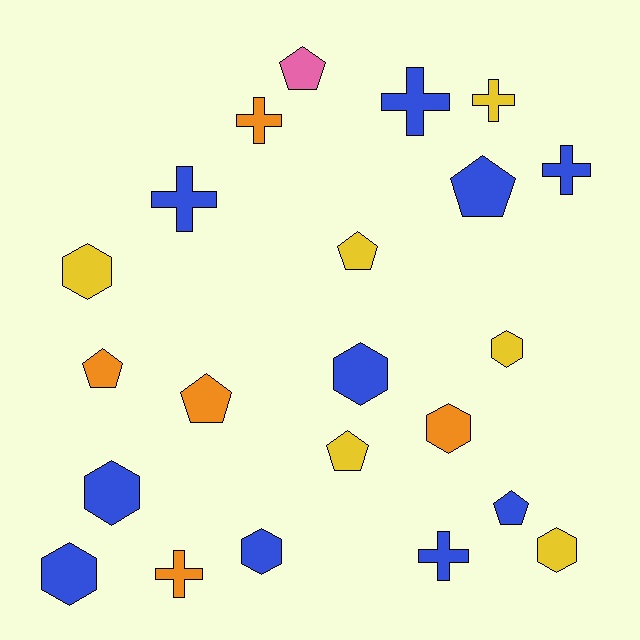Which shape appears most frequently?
Hexagon, with 8 objects.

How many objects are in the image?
There are 22 objects.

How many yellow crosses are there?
There is 1 yellow cross.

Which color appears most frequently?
Blue, with 10 objects.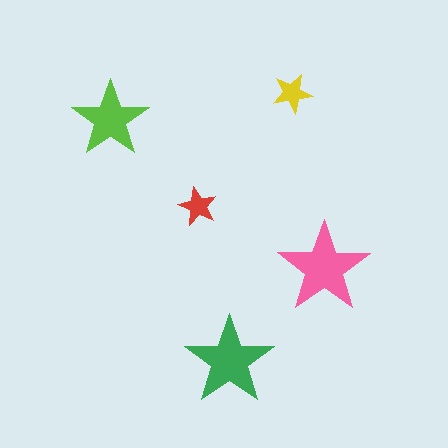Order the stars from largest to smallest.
the pink one, the green one, the lime one, the yellow one, the red one.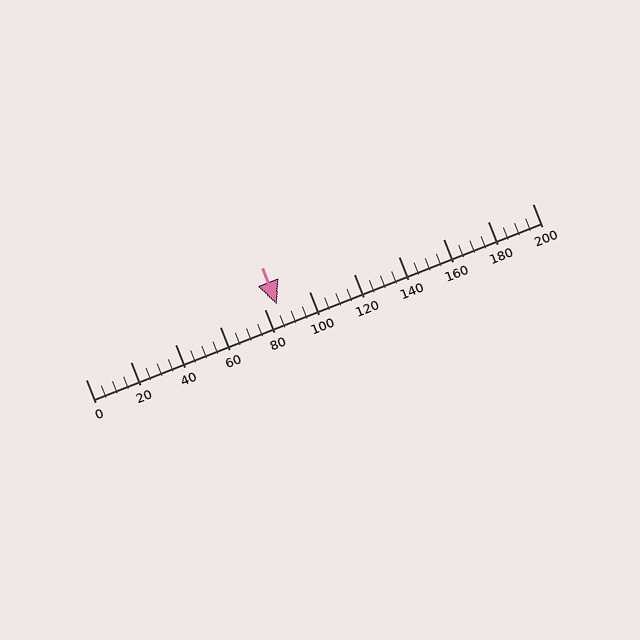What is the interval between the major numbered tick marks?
The major tick marks are spaced 20 units apart.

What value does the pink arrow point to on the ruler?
The pink arrow points to approximately 86.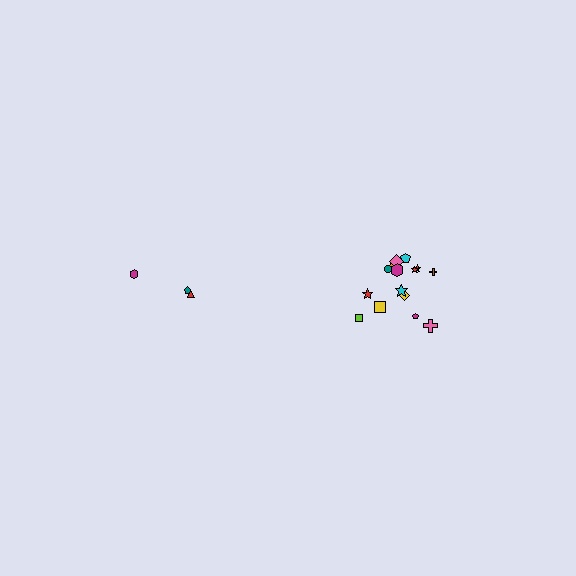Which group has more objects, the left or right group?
The right group.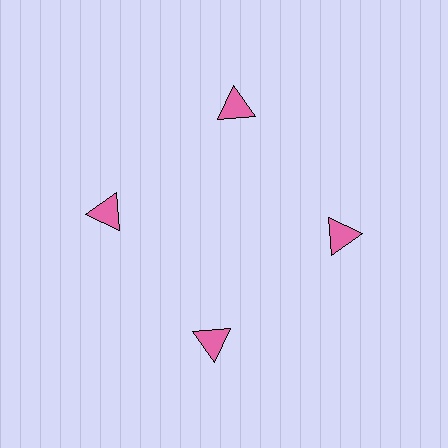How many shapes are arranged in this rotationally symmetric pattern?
There are 4 shapes, arranged in 4 groups of 1.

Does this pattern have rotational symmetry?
Yes, this pattern has 4-fold rotational symmetry. It looks the same after rotating 90 degrees around the center.